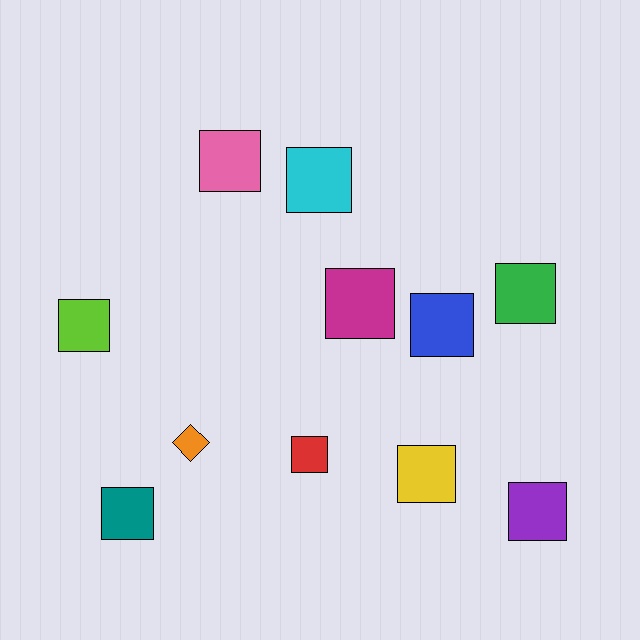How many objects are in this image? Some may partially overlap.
There are 11 objects.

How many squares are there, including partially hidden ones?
There are 10 squares.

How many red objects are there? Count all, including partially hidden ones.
There is 1 red object.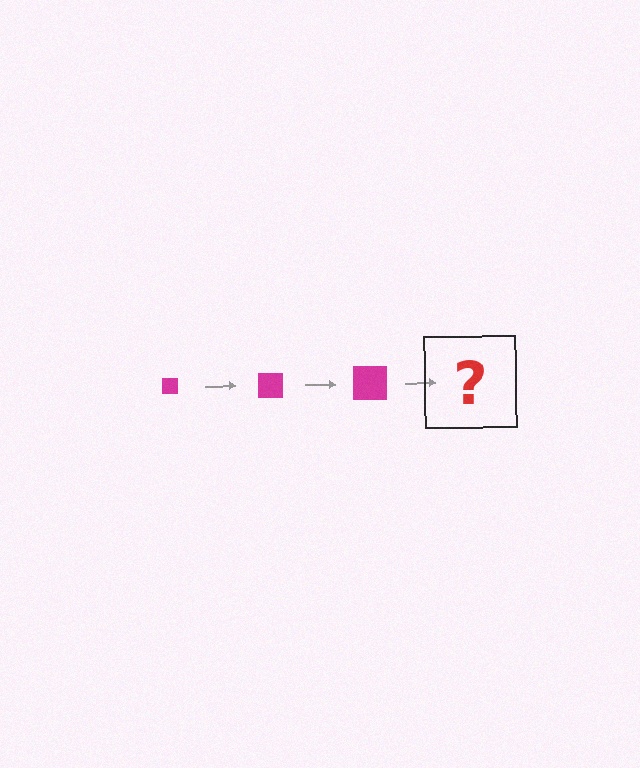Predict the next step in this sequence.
The next step is a magenta square, larger than the previous one.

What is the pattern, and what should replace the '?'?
The pattern is that the square gets progressively larger each step. The '?' should be a magenta square, larger than the previous one.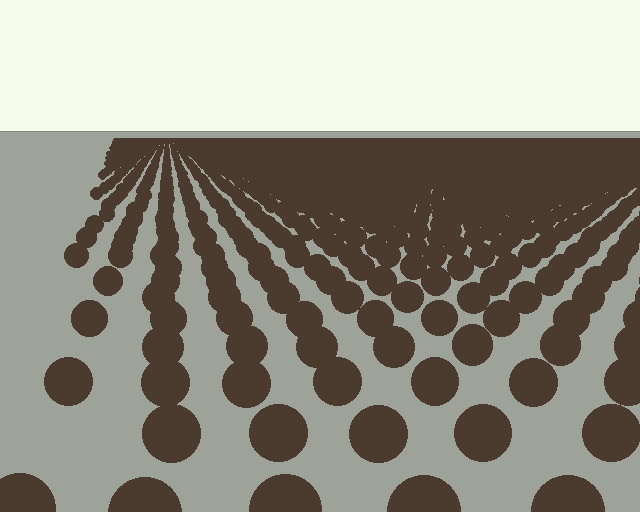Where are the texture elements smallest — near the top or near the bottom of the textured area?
Near the top.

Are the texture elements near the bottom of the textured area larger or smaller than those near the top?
Larger. Near the bottom, elements are closer to the viewer and appear at a bigger on-screen size.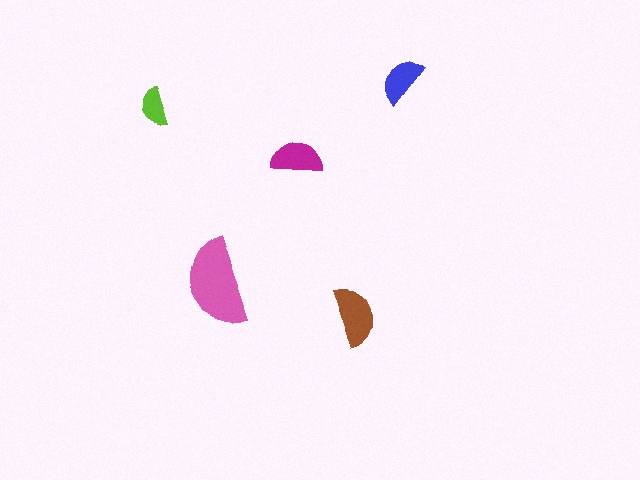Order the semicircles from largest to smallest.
the pink one, the brown one, the magenta one, the blue one, the lime one.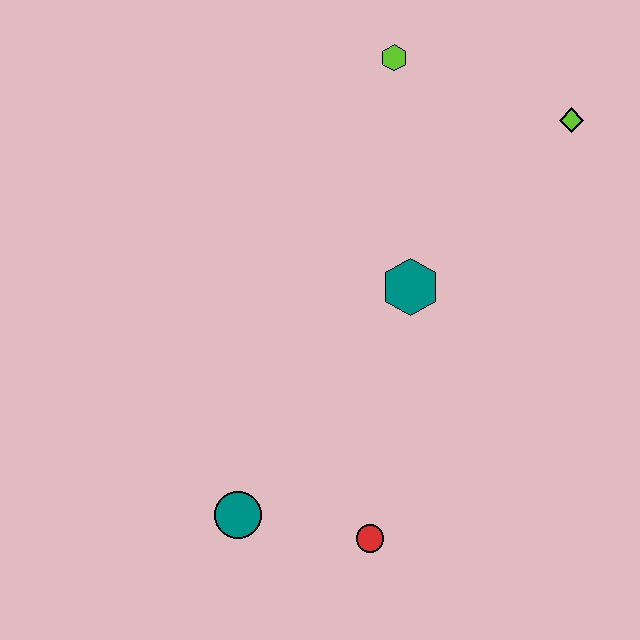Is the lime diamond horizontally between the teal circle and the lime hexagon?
No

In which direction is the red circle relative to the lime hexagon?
The red circle is below the lime hexagon.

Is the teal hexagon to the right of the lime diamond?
No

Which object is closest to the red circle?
The teal circle is closest to the red circle.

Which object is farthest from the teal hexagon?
The teal circle is farthest from the teal hexagon.